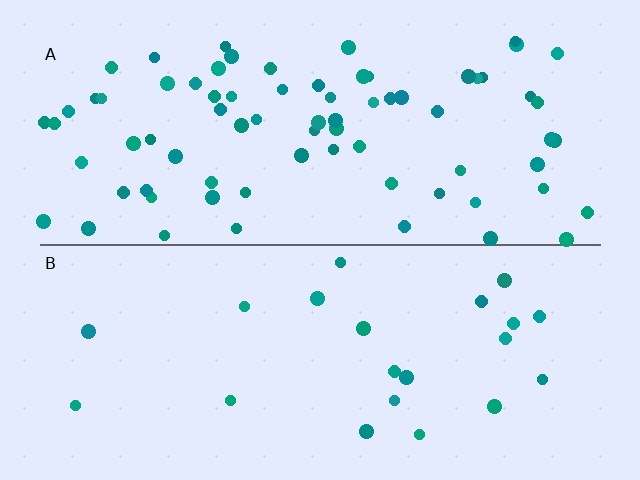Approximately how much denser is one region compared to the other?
Approximately 3.5× — region A over region B.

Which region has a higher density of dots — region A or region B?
A (the top).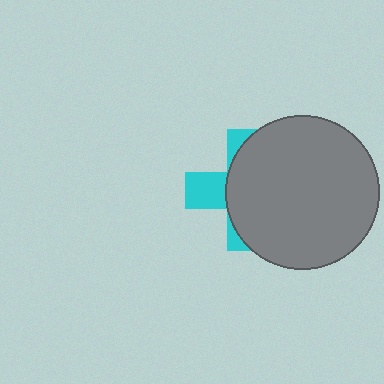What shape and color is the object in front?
The object in front is a gray circle.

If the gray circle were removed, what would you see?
You would see the complete cyan cross.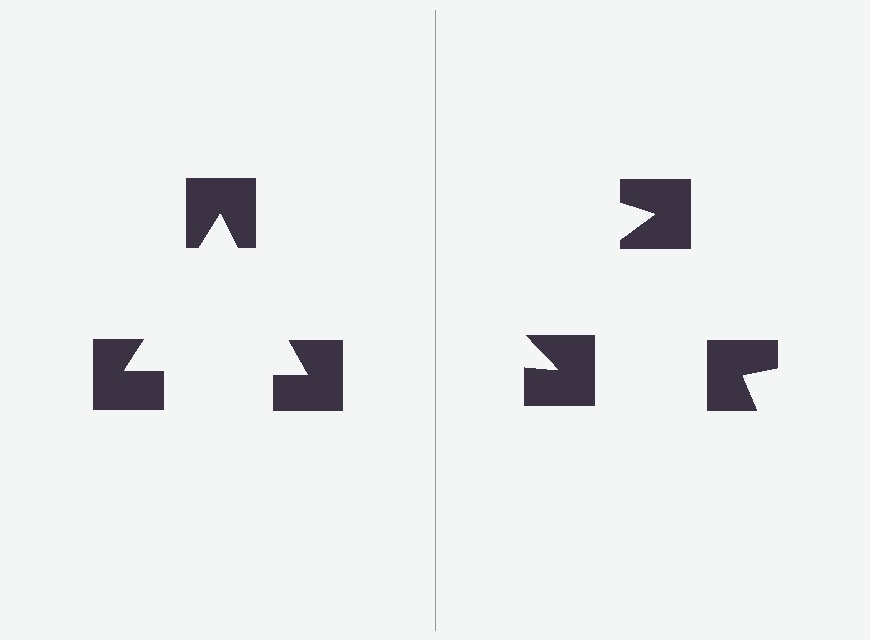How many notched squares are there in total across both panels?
6 — 3 on each side.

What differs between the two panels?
The notched squares are positioned identically on both sides; only the wedge orientations differ. On the left they align to a triangle; on the right they are misaligned.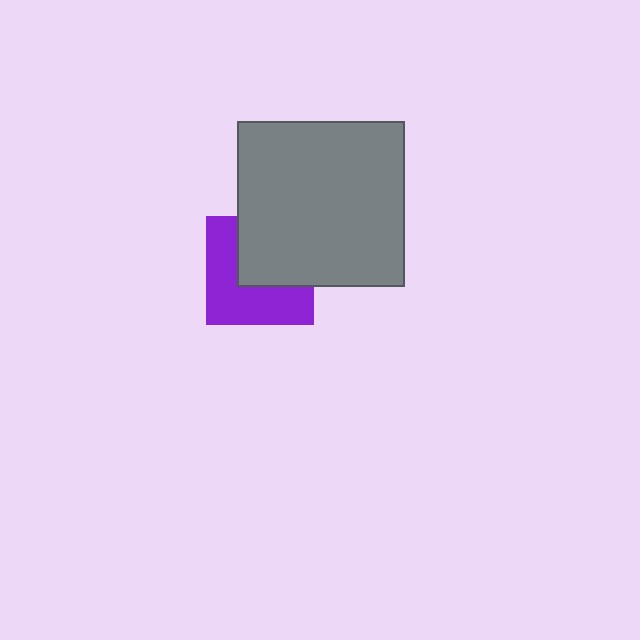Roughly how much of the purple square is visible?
About half of it is visible (roughly 54%).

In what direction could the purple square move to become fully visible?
The purple square could move toward the lower-left. That would shift it out from behind the gray rectangle entirely.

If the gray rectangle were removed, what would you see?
You would see the complete purple square.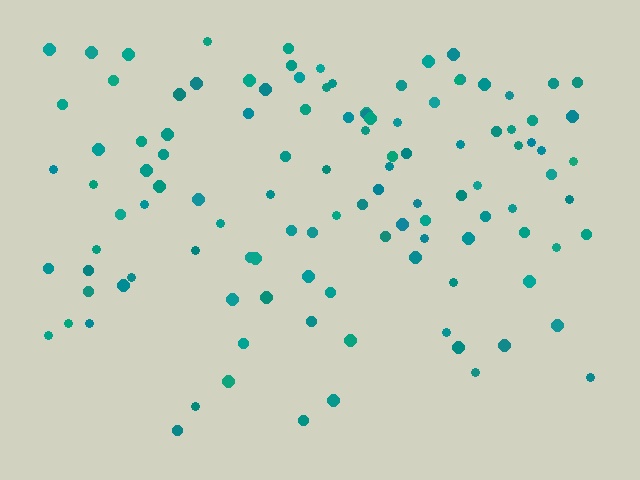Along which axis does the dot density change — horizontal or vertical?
Vertical.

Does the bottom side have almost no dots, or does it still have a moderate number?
Still a moderate number, just noticeably fewer than the top.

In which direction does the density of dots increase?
From bottom to top, with the top side densest.